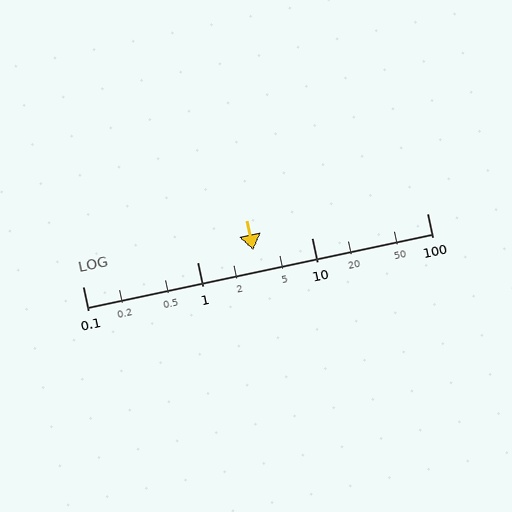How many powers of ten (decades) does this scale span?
The scale spans 3 decades, from 0.1 to 100.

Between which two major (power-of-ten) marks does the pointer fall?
The pointer is between 1 and 10.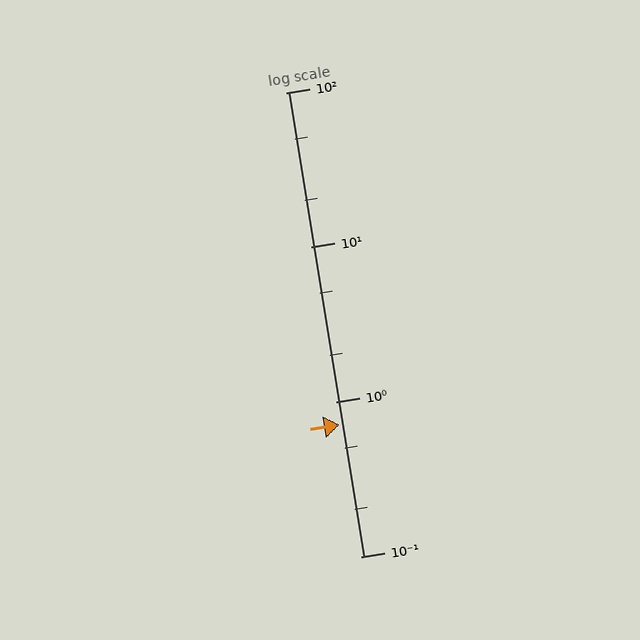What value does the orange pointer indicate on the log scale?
The pointer indicates approximately 0.71.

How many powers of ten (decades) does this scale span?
The scale spans 3 decades, from 0.1 to 100.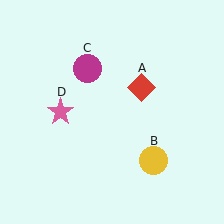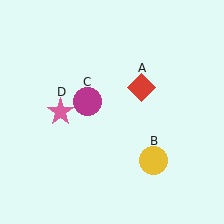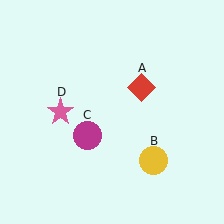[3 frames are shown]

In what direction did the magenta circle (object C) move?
The magenta circle (object C) moved down.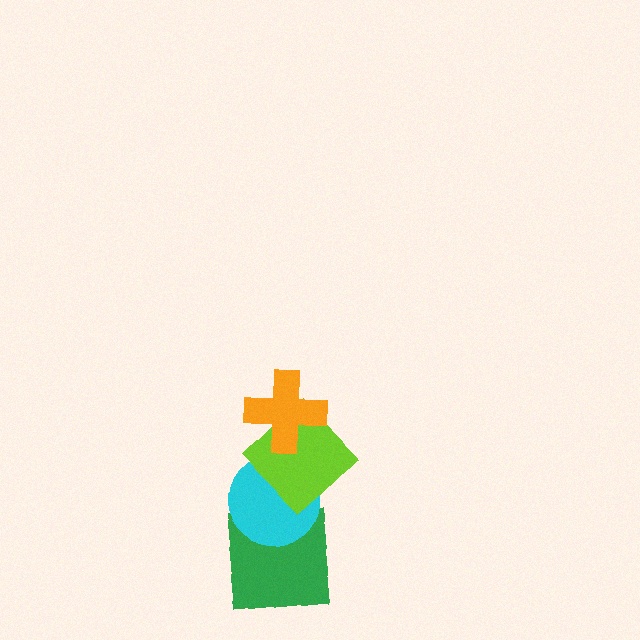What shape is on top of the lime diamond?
The orange cross is on top of the lime diamond.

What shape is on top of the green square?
The cyan circle is on top of the green square.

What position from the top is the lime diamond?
The lime diamond is 2nd from the top.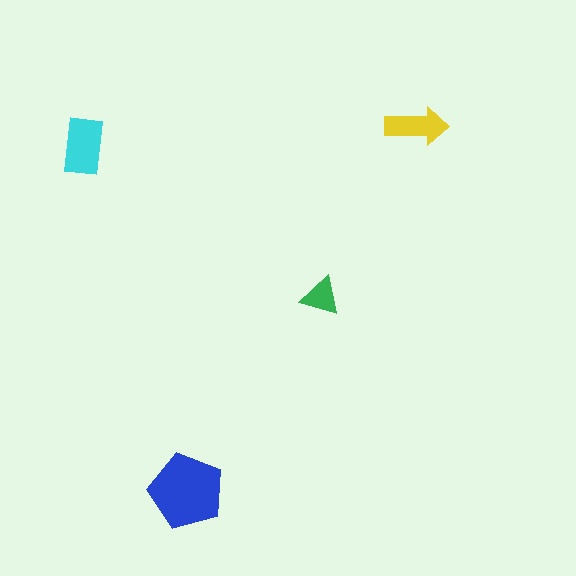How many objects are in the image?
There are 4 objects in the image.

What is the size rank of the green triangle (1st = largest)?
4th.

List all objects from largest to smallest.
The blue pentagon, the cyan rectangle, the yellow arrow, the green triangle.